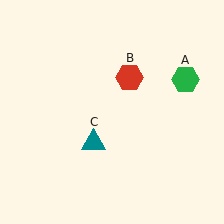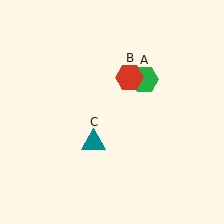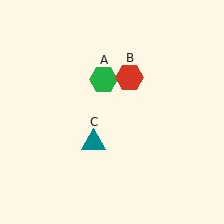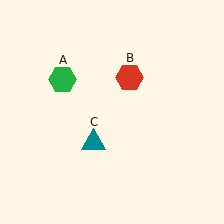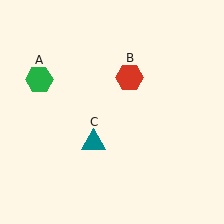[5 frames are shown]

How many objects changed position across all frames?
1 object changed position: green hexagon (object A).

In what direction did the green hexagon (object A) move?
The green hexagon (object A) moved left.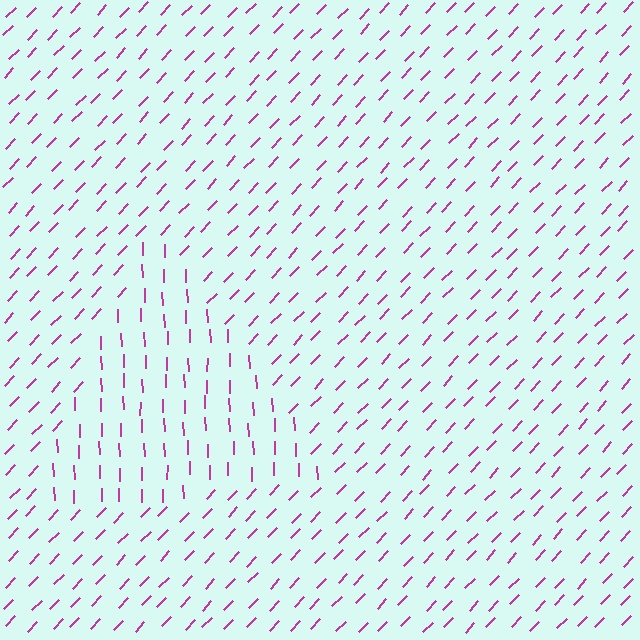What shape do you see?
I see a triangle.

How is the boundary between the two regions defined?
The boundary is defined purely by a change in line orientation (approximately 45 degrees difference). All lines are the same color and thickness.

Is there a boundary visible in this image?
Yes, there is a texture boundary formed by a change in line orientation.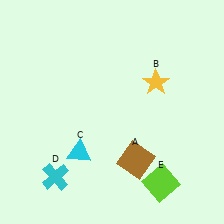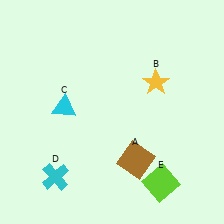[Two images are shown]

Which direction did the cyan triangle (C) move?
The cyan triangle (C) moved up.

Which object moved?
The cyan triangle (C) moved up.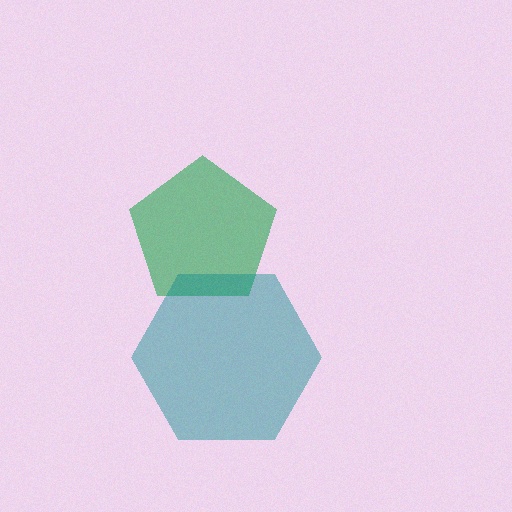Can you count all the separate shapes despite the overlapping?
Yes, there are 2 separate shapes.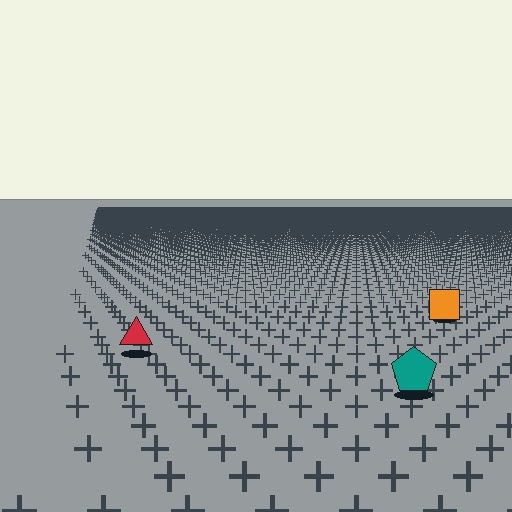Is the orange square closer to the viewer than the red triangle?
No. The red triangle is closer — you can tell from the texture gradient: the ground texture is coarser near it.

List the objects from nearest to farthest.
From nearest to farthest: the teal pentagon, the red triangle, the orange square.